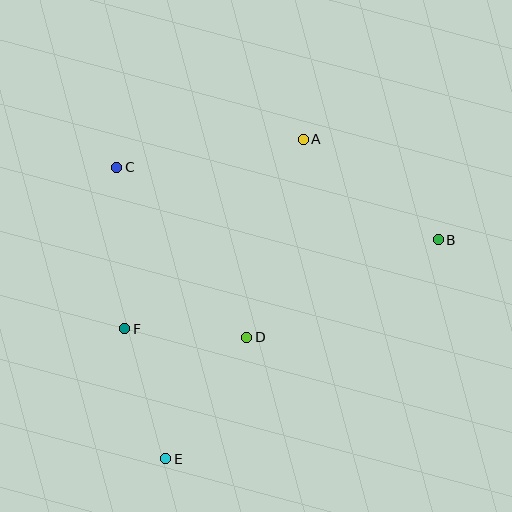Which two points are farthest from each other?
Points B and E are farthest from each other.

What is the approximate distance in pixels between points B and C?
The distance between B and C is approximately 330 pixels.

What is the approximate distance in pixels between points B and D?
The distance between B and D is approximately 214 pixels.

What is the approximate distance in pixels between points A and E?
The distance between A and E is approximately 348 pixels.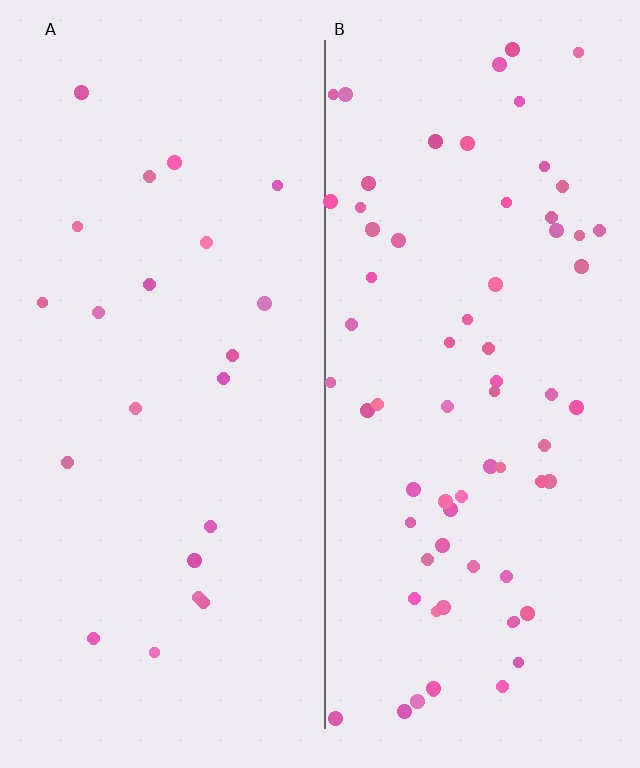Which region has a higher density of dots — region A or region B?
B (the right).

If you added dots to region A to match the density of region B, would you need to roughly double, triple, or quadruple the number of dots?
Approximately triple.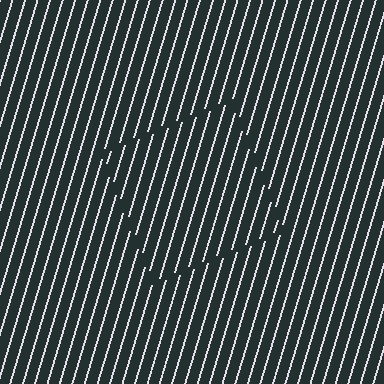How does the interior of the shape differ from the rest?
The interior of the shape contains the same grating, shifted by half a period — the contour is defined by the phase discontinuity where line-ends from the inner and outer gratings abut.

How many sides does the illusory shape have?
4 sides — the line-ends trace a square.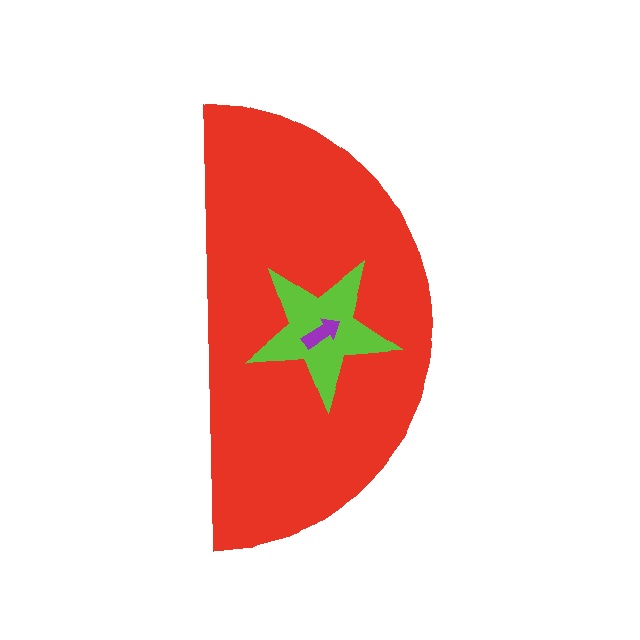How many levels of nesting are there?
3.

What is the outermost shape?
The red semicircle.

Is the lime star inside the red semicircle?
Yes.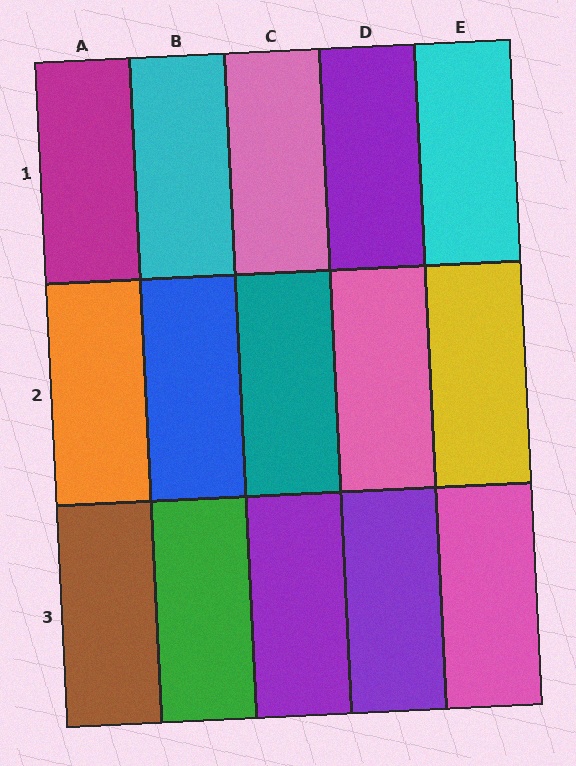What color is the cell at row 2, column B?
Blue.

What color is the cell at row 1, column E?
Cyan.